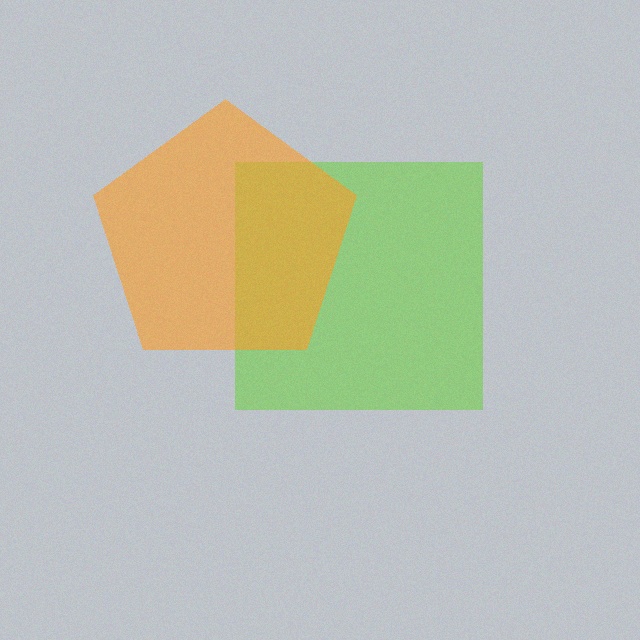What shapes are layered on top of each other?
The layered shapes are: a lime square, an orange pentagon.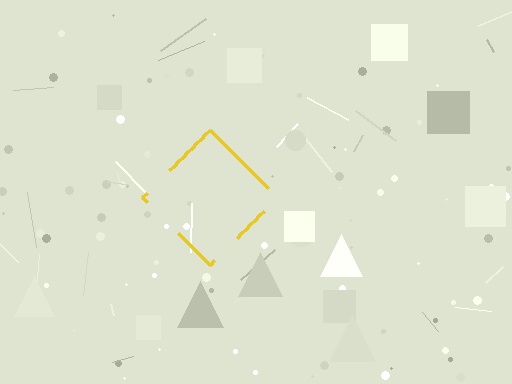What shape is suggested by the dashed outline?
The dashed outline suggests a diamond.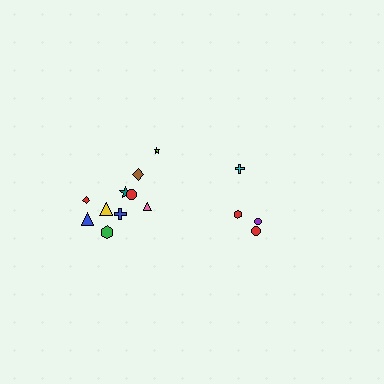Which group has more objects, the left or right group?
The left group.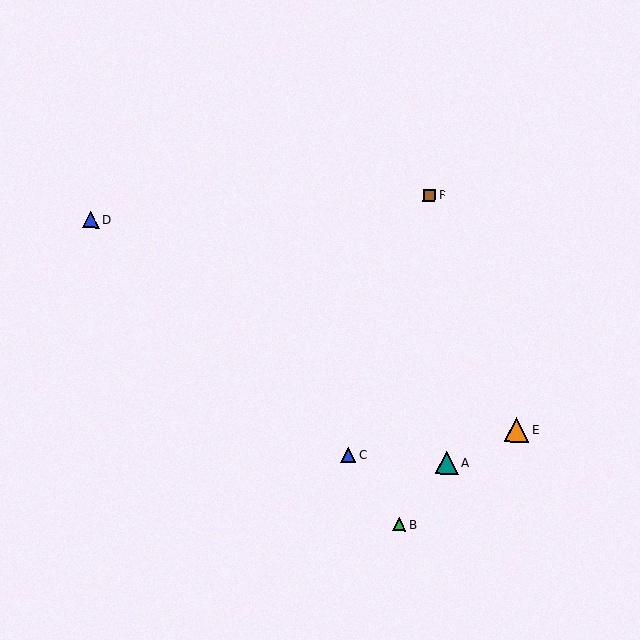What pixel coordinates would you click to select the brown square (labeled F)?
Click at (429, 195) to select the brown square F.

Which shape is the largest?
The orange triangle (labeled E) is the largest.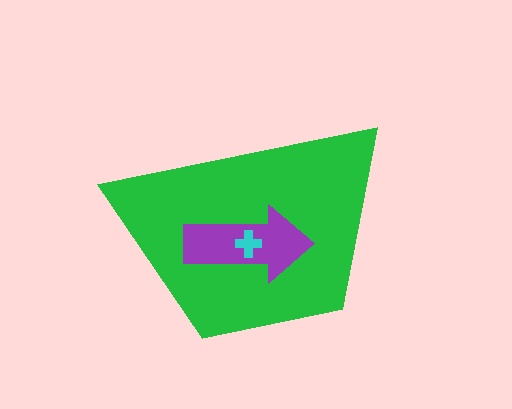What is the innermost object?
The cyan cross.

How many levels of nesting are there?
3.